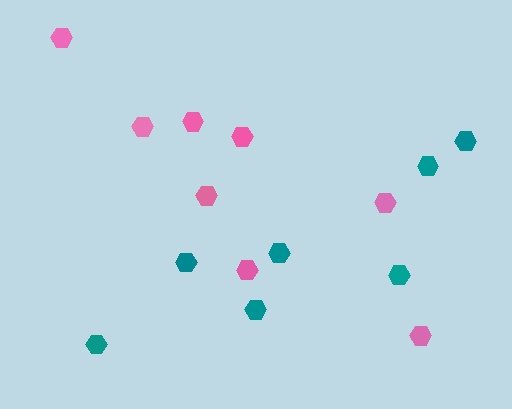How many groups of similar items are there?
There are 2 groups: one group of pink hexagons (8) and one group of teal hexagons (7).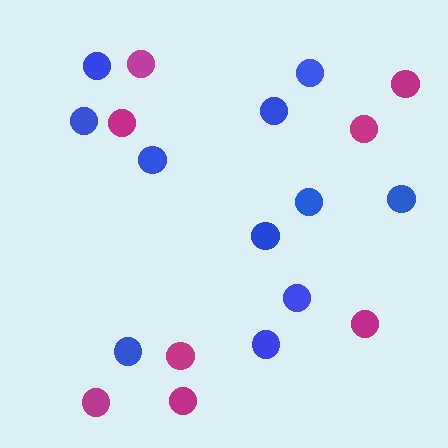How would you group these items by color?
There are 2 groups: one group of blue circles (11) and one group of magenta circles (8).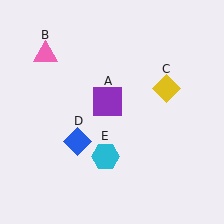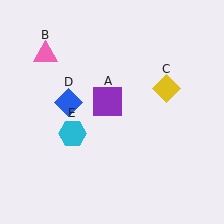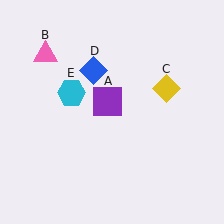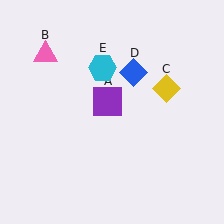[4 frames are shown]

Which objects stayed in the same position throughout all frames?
Purple square (object A) and pink triangle (object B) and yellow diamond (object C) remained stationary.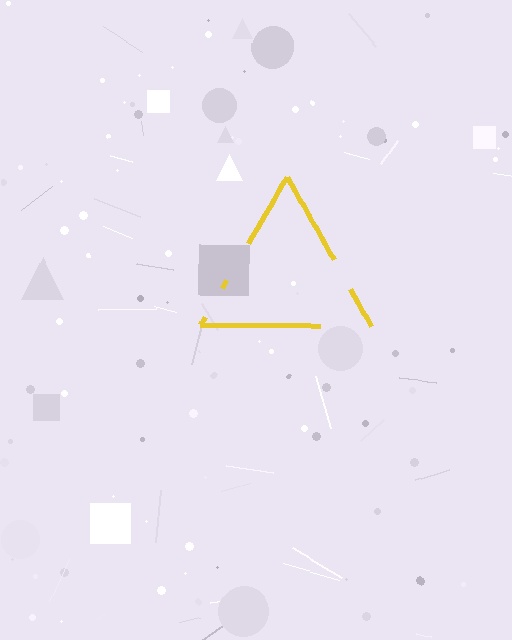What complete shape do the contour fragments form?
The contour fragments form a triangle.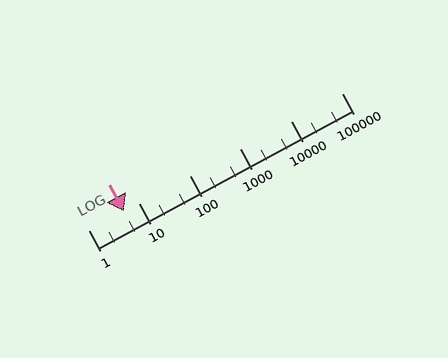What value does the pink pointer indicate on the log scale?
The pointer indicates approximately 5.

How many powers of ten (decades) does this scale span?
The scale spans 5 decades, from 1 to 100000.